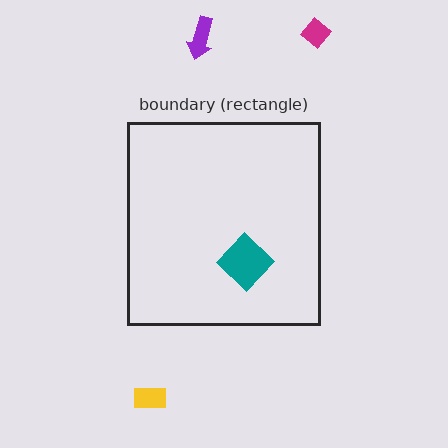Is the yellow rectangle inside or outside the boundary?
Outside.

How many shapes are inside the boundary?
1 inside, 3 outside.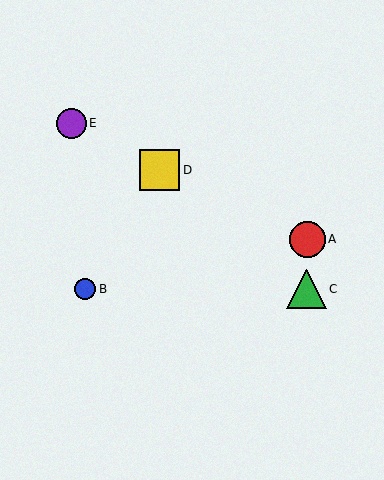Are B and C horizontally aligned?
Yes, both are at y≈289.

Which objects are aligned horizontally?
Objects B, C are aligned horizontally.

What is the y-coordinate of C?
Object C is at y≈289.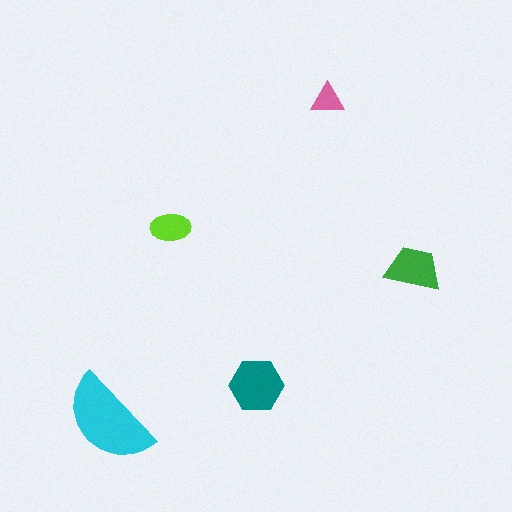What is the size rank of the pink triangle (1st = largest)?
5th.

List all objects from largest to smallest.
The cyan semicircle, the teal hexagon, the green trapezoid, the lime ellipse, the pink triangle.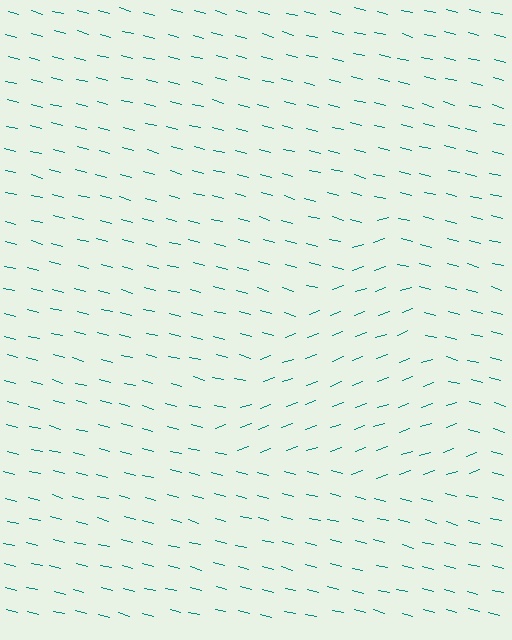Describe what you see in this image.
The image is filled with small teal line segments. A triangle region in the image has lines oriented differently from the surrounding lines, creating a visible texture boundary.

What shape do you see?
I see a triangle.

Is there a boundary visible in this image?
Yes, there is a texture boundary formed by a change in line orientation.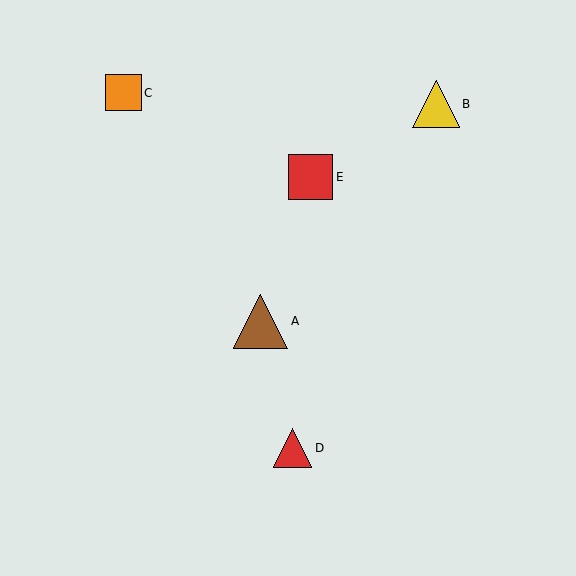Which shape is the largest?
The brown triangle (labeled A) is the largest.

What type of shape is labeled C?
Shape C is an orange square.